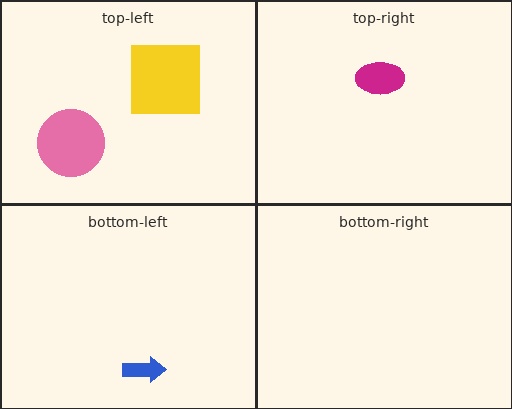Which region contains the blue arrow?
The bottom-left region.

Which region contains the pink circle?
The top-left region.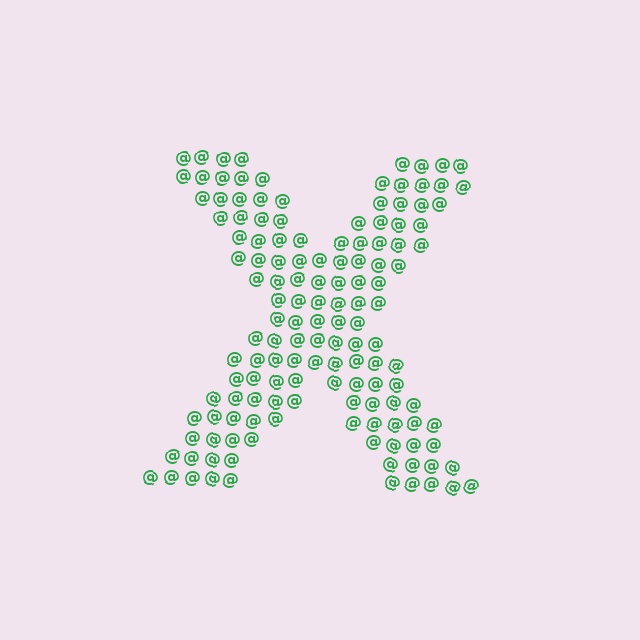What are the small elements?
The small elements are at signs.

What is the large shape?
The large shape is the letter X.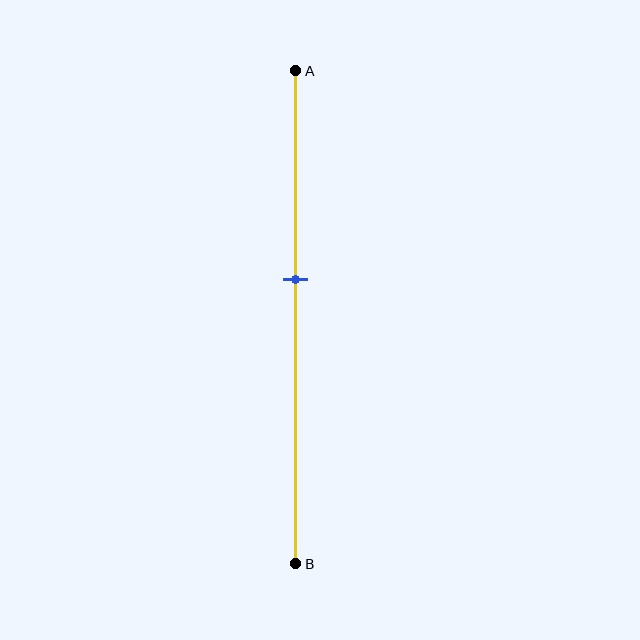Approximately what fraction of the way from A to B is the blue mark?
The blue mark is approximately 40% of the way from A to B.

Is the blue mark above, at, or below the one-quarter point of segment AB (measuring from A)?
The blue mark is below the one-quarter point of segment AB.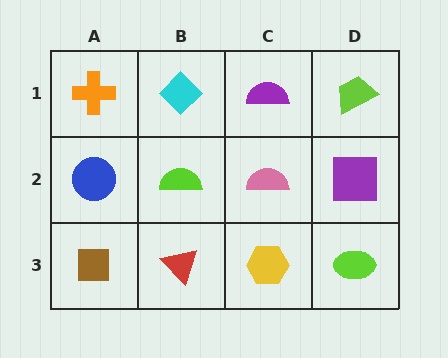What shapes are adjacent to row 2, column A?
An orange cross (row 1, column A), a brown square (row 3, column A), a lime semicircle (row 2, column B).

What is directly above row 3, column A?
A blue circle.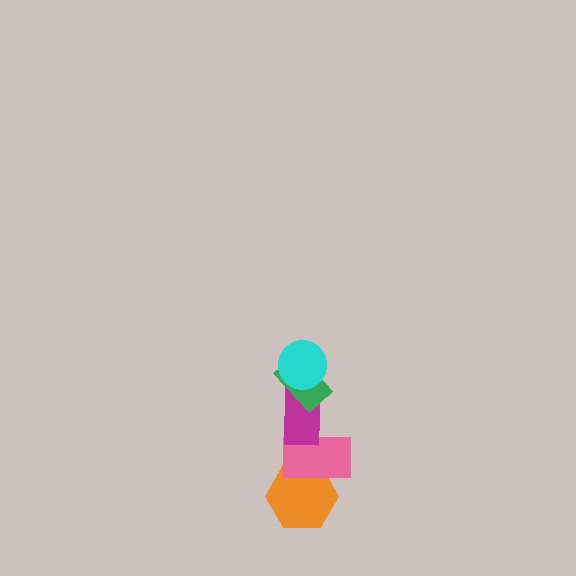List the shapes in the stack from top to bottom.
From top to bottom: the cyan circle, the green rectangle, the magenta rectangle, the pink rectangle, the orange hexagon.